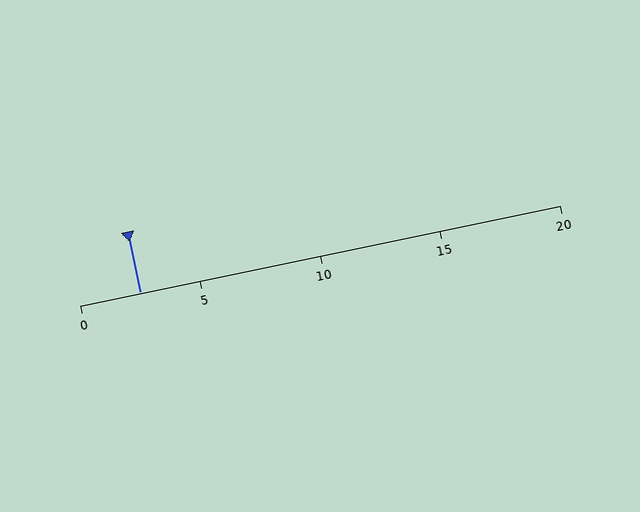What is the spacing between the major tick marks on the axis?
The major ticks are spaced 5 apart.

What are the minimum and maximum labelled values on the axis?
The axis runs from 0 to 20.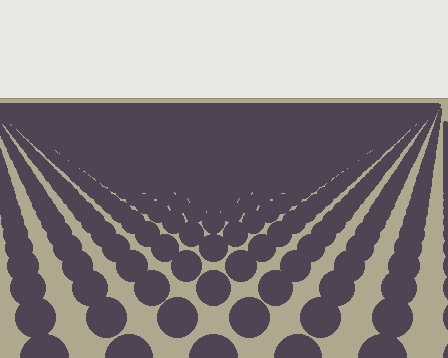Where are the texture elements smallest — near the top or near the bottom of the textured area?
Near the top.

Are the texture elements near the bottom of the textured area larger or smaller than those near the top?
Larger. Near the bottom, elements are closer to the viewer and appear at a bigger on-screen size.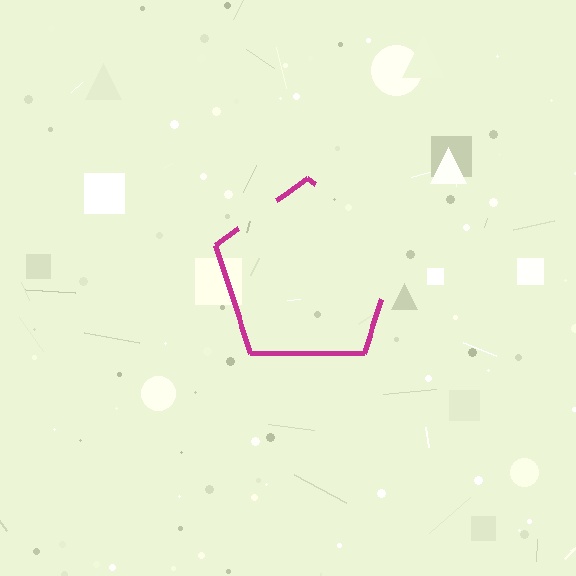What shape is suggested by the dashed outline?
The dashed outline suggests a pentagon.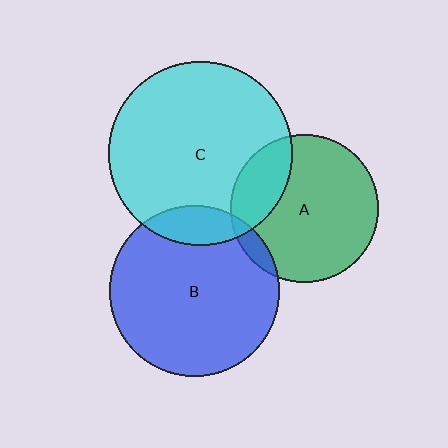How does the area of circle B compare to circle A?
Approximately 1.3 times.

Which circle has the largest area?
Circle C (cyan).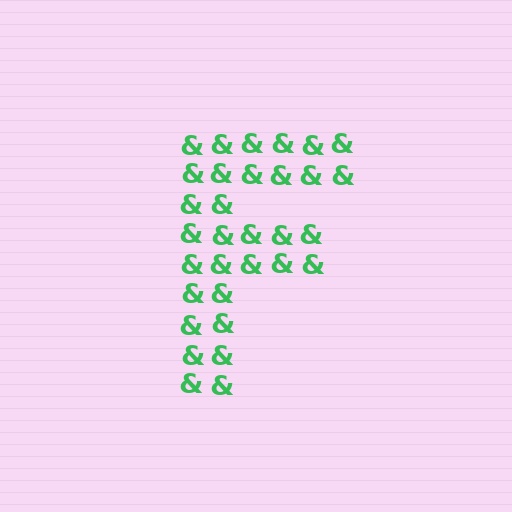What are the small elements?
The small elements are ampersands.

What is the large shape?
The large shape is the letter F.